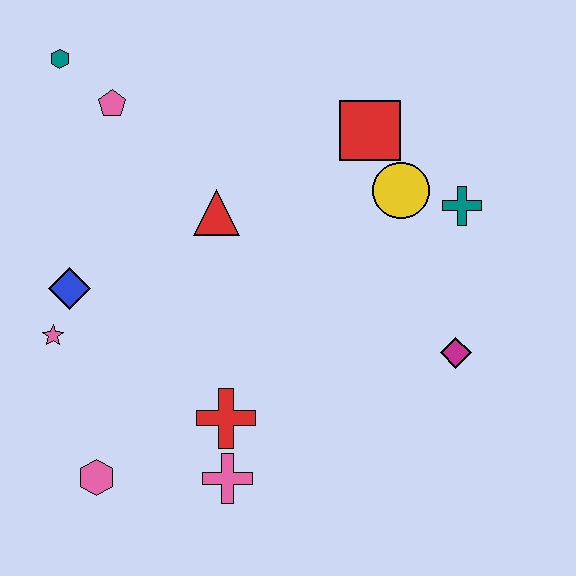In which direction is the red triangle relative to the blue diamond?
The red triangle is to the right of the blue diamond.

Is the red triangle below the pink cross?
No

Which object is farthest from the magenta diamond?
The teal hexagon is farthest from the magenta diamond.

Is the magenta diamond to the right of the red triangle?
Yes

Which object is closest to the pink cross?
The red cross is closest to the pink cross.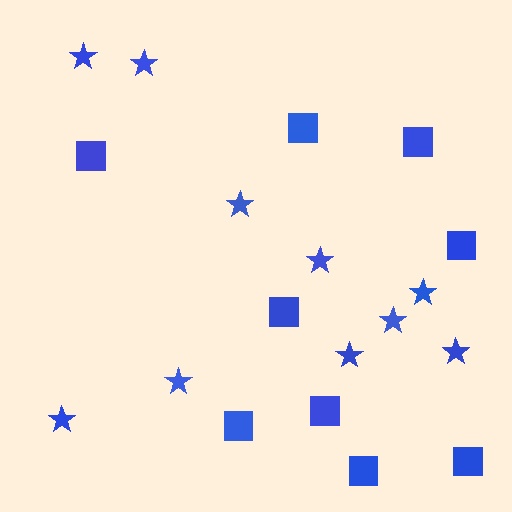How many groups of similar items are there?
There are 2 groups: one group of squares (9) and one group of stars (10).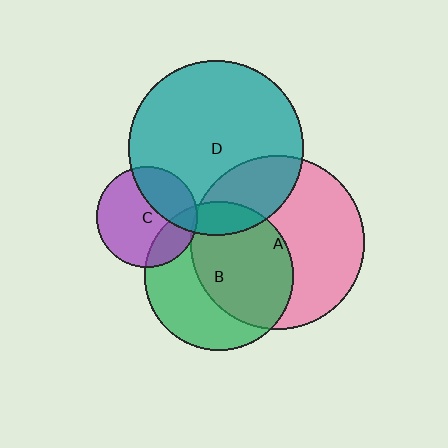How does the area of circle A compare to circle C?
Approximately 3.0 times.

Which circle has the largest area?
Circle D (teal).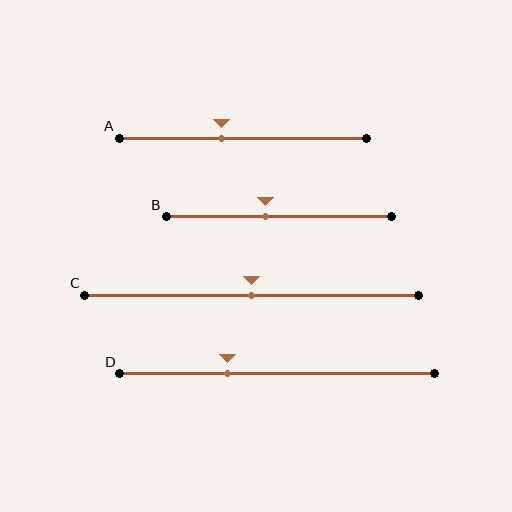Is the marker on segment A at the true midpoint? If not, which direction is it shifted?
No, the marker on segment A is shifted to the left by about 9% of the segment length.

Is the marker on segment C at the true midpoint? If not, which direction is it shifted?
Yes, the marker on segment C is at the true midpoint.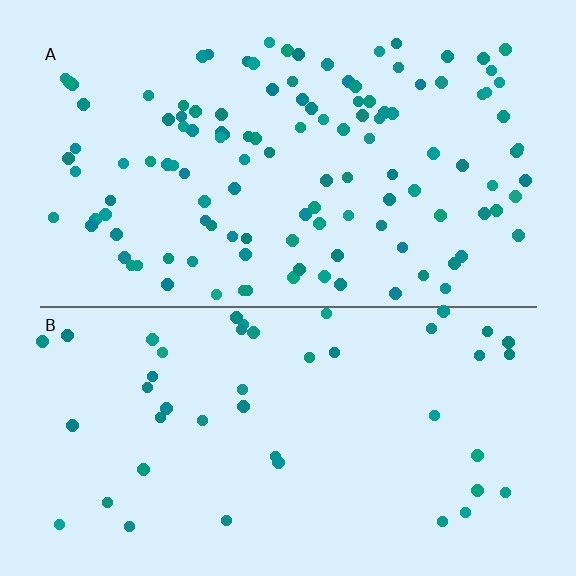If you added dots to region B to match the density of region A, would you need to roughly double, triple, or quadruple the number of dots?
Approximately triple.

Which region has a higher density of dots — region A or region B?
A (the top).